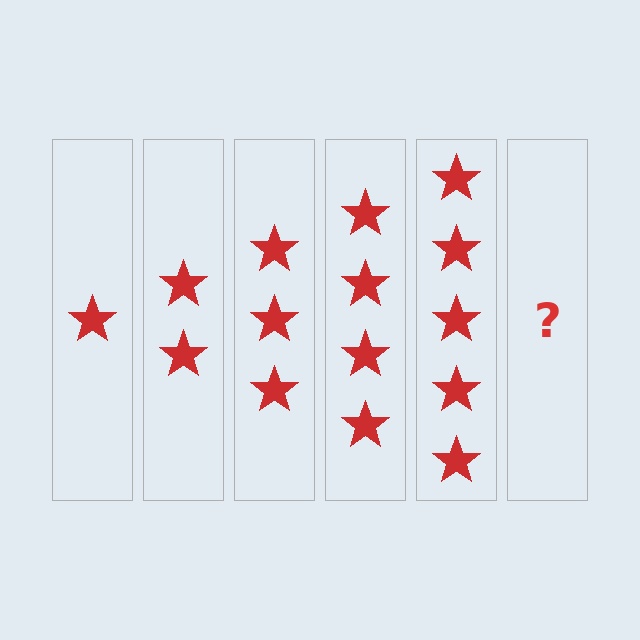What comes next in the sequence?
The next element should be 6 stars.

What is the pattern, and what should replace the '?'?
The pattern is that each step adds one more star. The '?' should be 6 stars.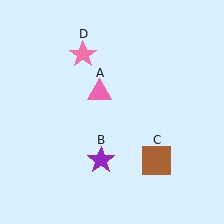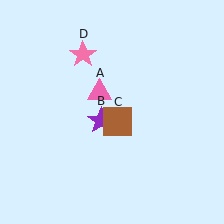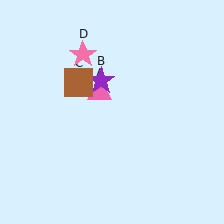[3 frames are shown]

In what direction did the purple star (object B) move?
The purple star (object B) moved up.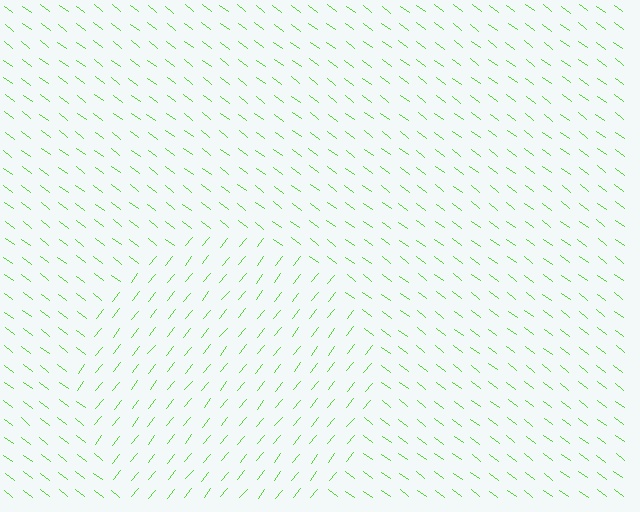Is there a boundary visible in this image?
Yes, there is a texture boundary formed by a change in line orientation.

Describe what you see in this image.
The image is filled with small lime line segments. A circle region in the image has lines oriented differently from the surrounding lines, creating a visible texture boundary.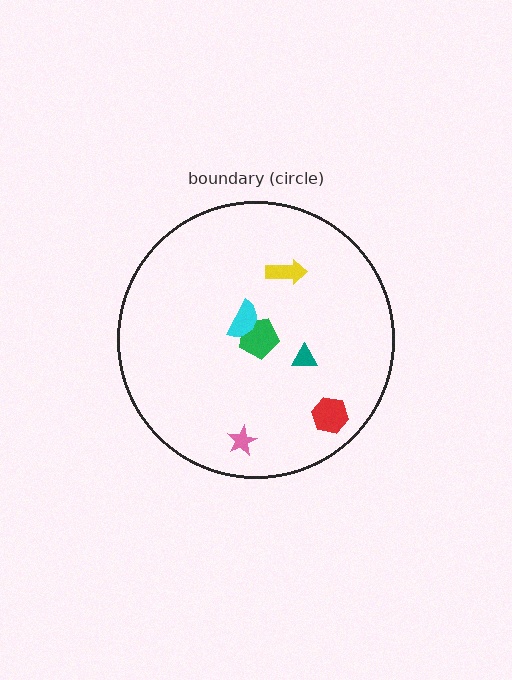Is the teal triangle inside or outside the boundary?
Inside.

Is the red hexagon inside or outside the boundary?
Inside.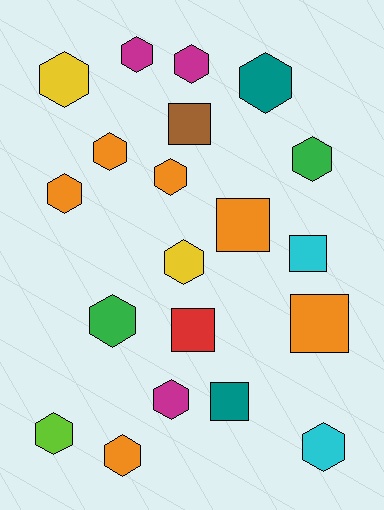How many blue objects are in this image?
There are no blue objects.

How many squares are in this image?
There are 6 squares.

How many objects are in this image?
There are 20 objects.